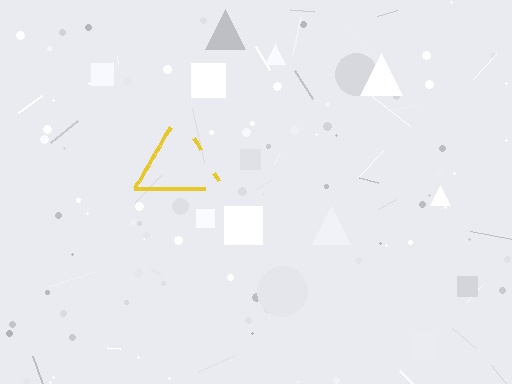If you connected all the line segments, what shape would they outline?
They would outline a triangle.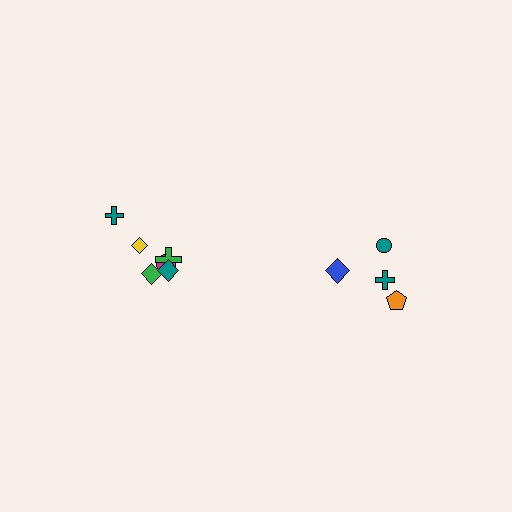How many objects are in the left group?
There are 6 objects.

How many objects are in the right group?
There are 4 objects.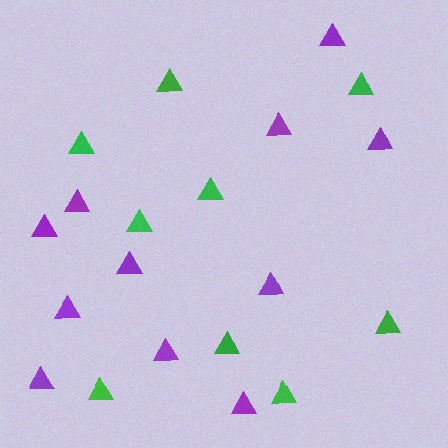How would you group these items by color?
There are 2 groups: one group of green triangles (9) and one group of purple triangles (11).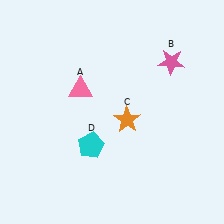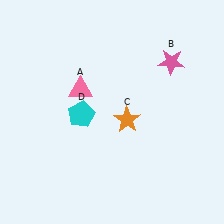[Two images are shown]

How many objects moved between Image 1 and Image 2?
1 object moved between the two images.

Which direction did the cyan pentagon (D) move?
The cyan pentagon (D) moved up.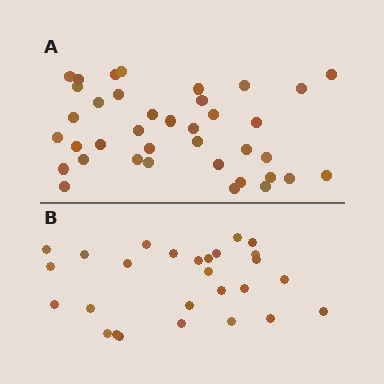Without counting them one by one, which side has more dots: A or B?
Region A (the top region) has more dots.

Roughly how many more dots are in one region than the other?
Region A has roughly 12 or so more dots than region B.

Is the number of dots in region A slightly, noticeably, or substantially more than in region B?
Region A has noticeably more, but not dramatically so. The ratio is roughly 1.4 to 1.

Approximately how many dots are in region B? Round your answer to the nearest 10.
About 30 dots. (The exact count is 27, which rounds to 30.)